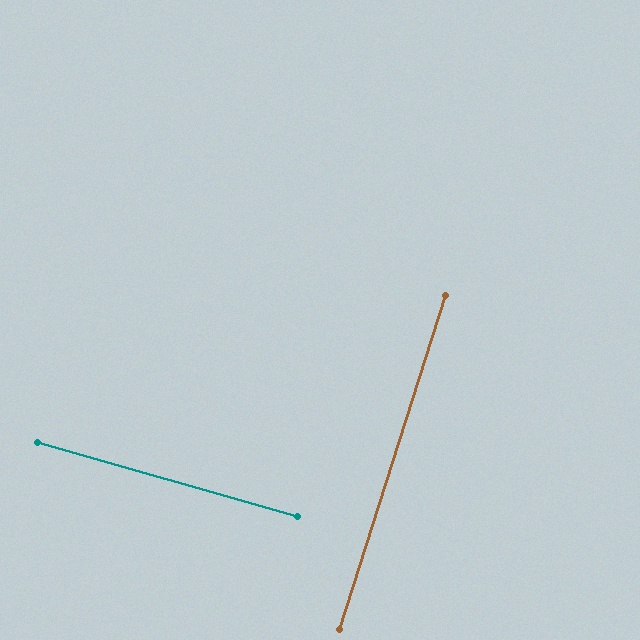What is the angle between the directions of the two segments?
Approximately 88 degrees.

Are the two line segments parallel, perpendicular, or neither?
Perpendicular — they meet at approximately 88°.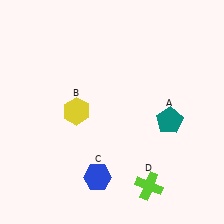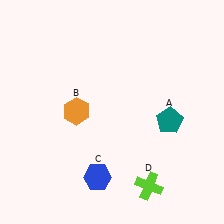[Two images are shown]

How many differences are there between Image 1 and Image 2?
There is 1 difference between the two images.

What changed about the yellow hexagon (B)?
In Image 1, B is yellow. In Image 2, it changed to orange.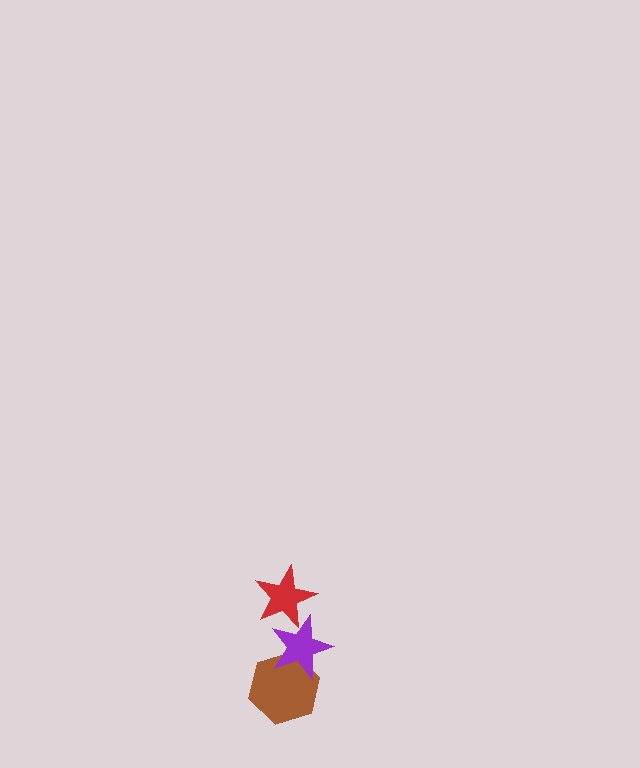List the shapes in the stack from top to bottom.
From top to bottom: the red star, the purple star, the brown hexagon.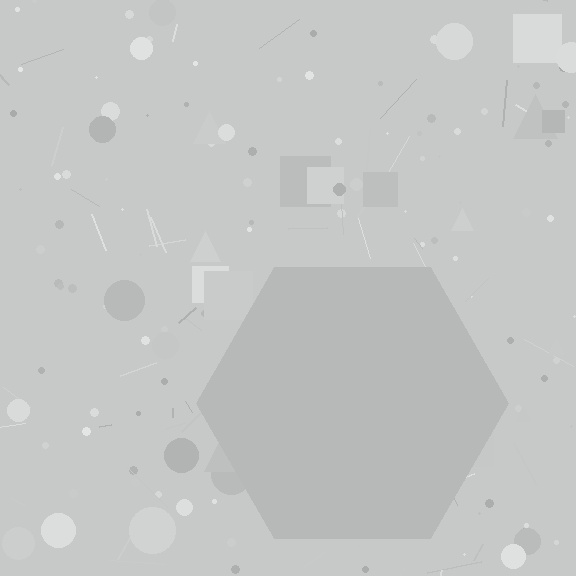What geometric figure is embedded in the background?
A hexagon is embedded in the background.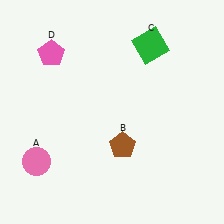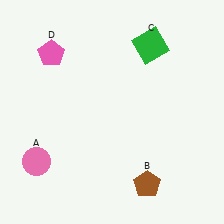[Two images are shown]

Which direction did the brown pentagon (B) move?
The brown pentagon (B) moved down.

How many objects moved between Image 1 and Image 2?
1 object moved between the two images.